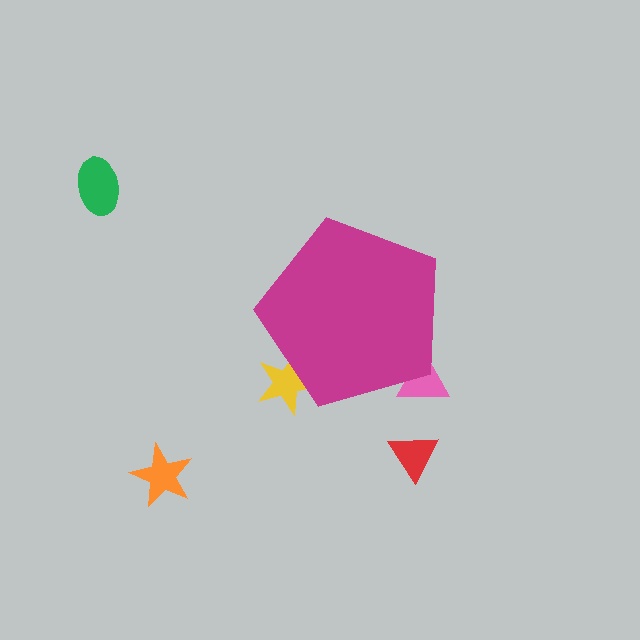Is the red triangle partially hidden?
No, the red triangle is fully visible.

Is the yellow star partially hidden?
Yes, the yellow star is partially hidden behind the magenta pentagon.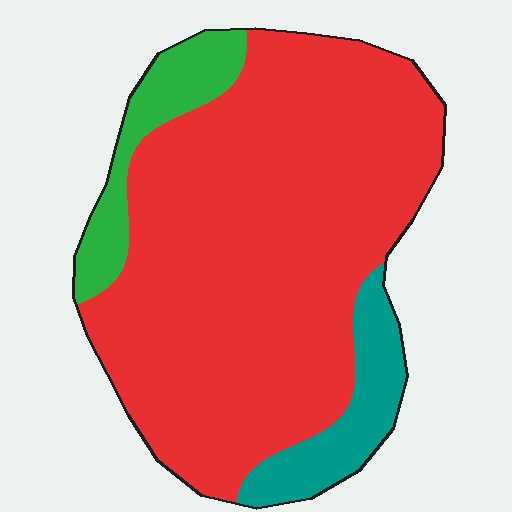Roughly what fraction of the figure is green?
Green covers about 10% of the figure.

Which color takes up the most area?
Red, at roughly 80%.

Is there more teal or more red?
Red.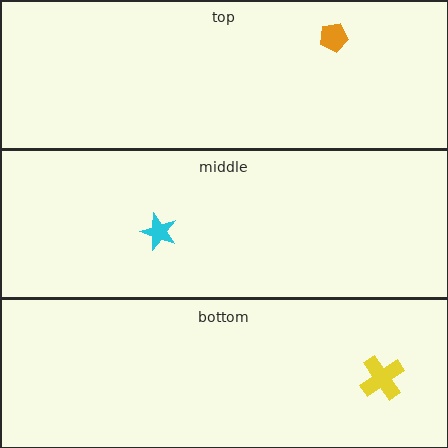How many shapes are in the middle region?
1.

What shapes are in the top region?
The orange pentagon.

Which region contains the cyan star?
The middle region.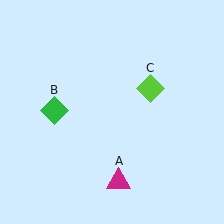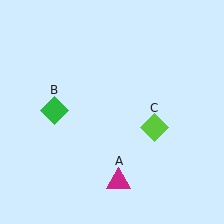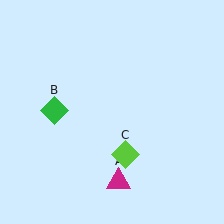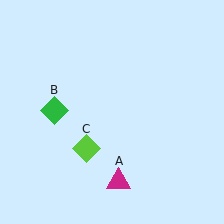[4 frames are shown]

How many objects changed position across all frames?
1 object changed position: lime diamond (object C).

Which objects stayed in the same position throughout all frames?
Magenta triangle (object A) and green diamond (object B) remained stationary.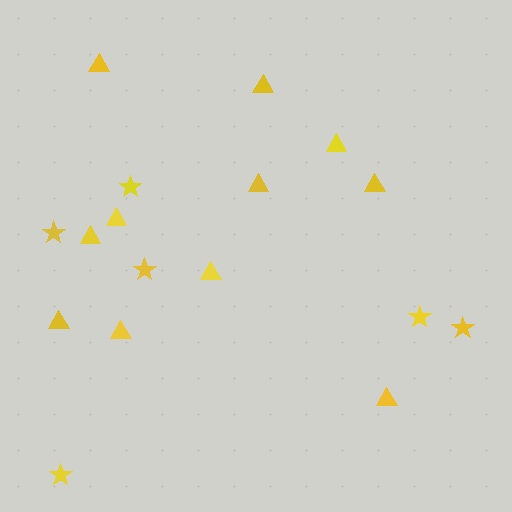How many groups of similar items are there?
There are 2 groups: one group of triangles (11) and one group of stars (6).